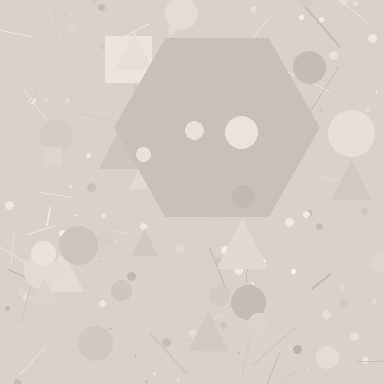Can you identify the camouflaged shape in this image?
The camouflaged shape is a hexagon.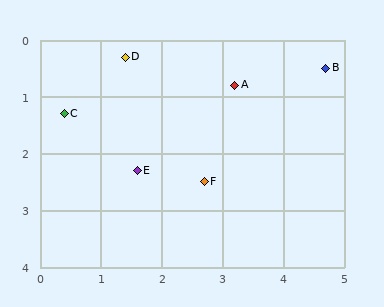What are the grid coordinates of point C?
Point C is at approximately (0.4, 1.3).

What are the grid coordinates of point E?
Point E is at approximately (1.6, 2.3).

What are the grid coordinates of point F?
Point F is at approximately (2.7, 2.5).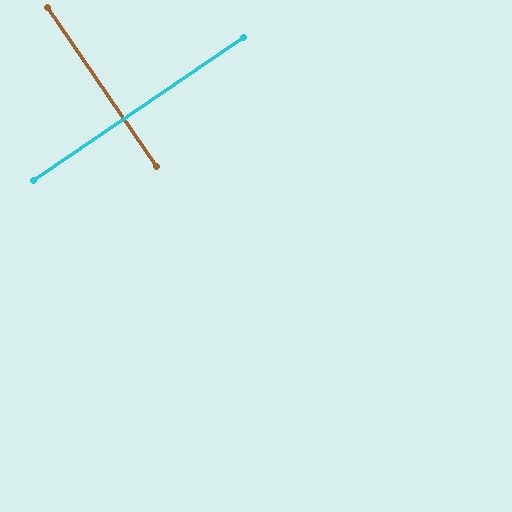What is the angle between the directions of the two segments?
Approximately 90 degrees.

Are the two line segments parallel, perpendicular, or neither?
Perpendicular — they meet at approximately 90°.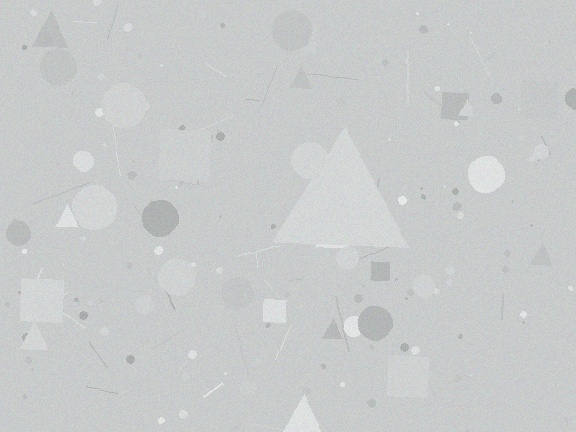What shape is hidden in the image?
A triangle is hidden in the image.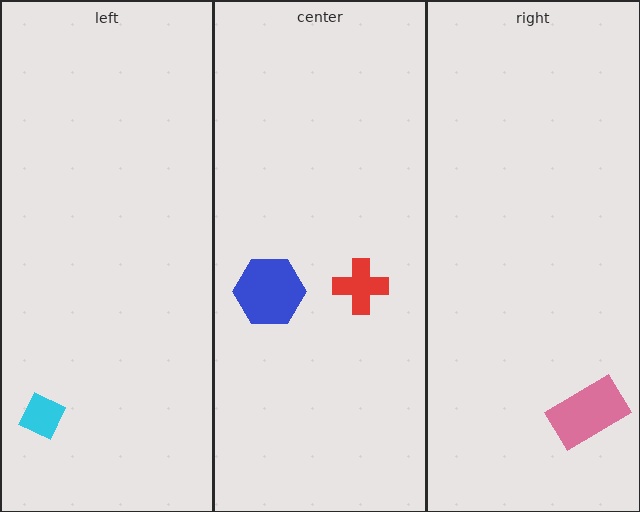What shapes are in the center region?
The blue hexagon, the red cross.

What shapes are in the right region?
The pink rectangle.